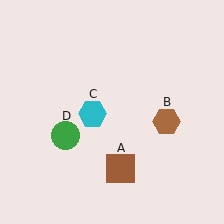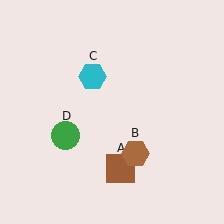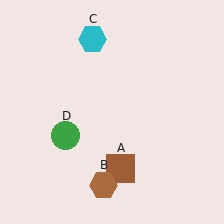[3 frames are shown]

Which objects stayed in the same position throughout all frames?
Brown square (object A) and green circle (object D) remained stationary.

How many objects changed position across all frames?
2 objects changed position: brown hexagon (object B), cyan hexagon (object C).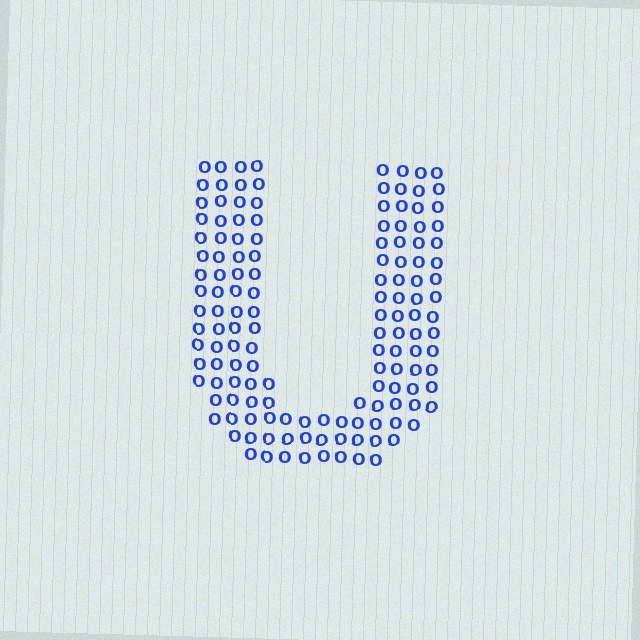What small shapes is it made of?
It is made of small letter O's.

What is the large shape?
The large shape is the letter U.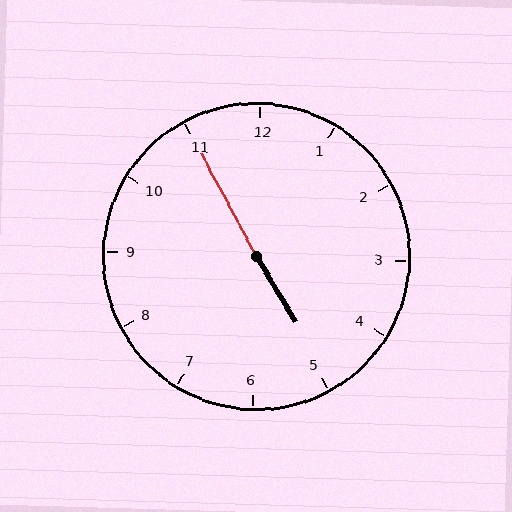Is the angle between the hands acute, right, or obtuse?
It is obtuse.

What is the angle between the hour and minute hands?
Approximately 178 degrees.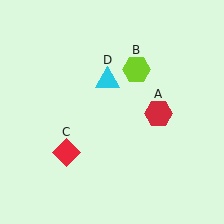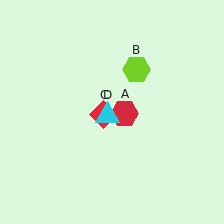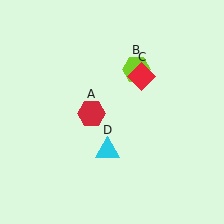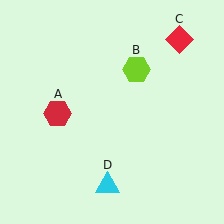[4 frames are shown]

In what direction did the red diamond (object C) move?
The red diamond (object C) moved up and to the right.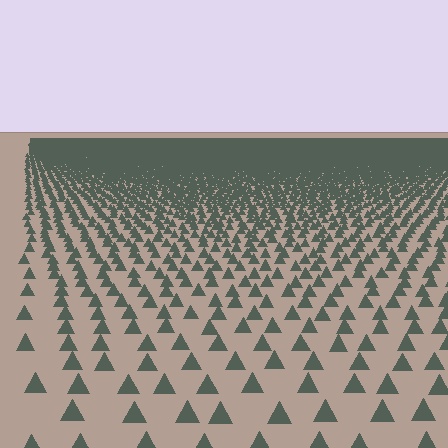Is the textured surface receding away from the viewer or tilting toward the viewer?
The surface is receding away from the viewer. Texture elements get smaller and denser toward the top.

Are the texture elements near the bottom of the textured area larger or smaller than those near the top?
Larger. Near the bottom, elements are closer to the viewer and appear at a bigger on-screen size.